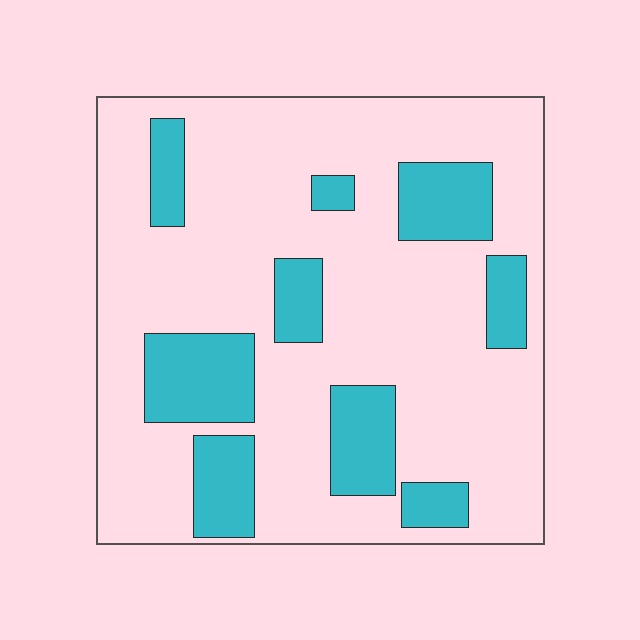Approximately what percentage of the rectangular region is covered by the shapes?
Approximately 25%.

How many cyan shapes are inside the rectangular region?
9.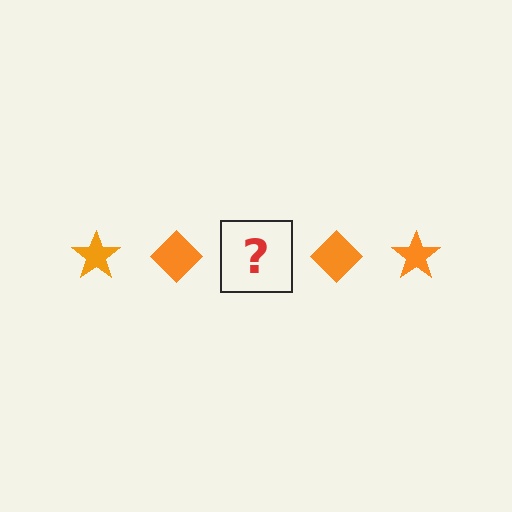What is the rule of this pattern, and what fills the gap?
The rule is that the pattern cycles through star, diamond shapes in orange. The gap should be filled with an orange star.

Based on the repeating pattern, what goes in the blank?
The blank should be an orange star.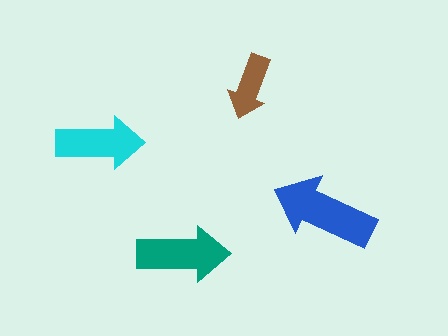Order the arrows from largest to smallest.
the blue one, the teal one, the cyan one, the brown one.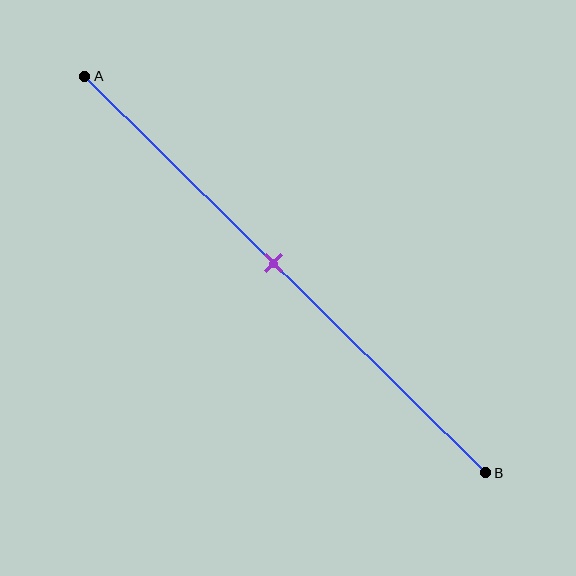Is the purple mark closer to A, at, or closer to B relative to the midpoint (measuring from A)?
The purple mark is approximately at the midpoint of segment AB.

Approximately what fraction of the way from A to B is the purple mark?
The purple mark is approximately 45% of the way from A to B.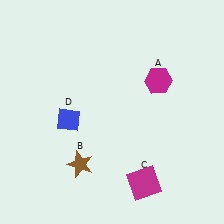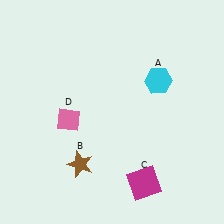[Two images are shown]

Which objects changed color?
A changed from magenta to cyan. D changed from blue to pink.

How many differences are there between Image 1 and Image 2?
There are 2 differences between the two images.